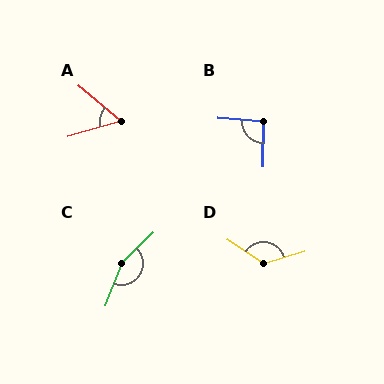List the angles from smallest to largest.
A (56°), B (94°), D (130°), C (156°).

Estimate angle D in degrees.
Approximately 130 degrees.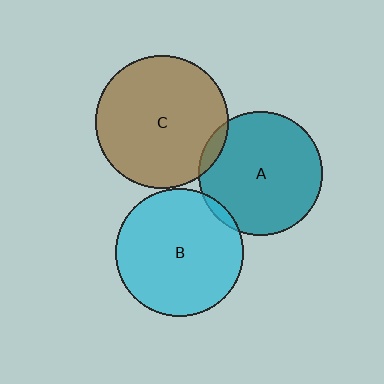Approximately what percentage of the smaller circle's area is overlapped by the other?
Approximately 5%.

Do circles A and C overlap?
Yes.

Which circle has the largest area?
Circle C (brown).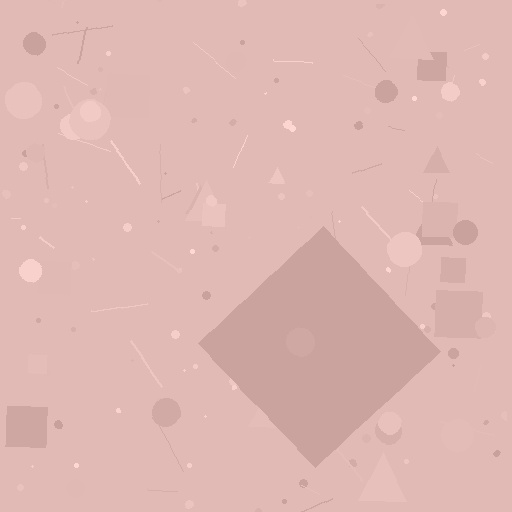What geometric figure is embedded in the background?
A diamond is embedded in the background.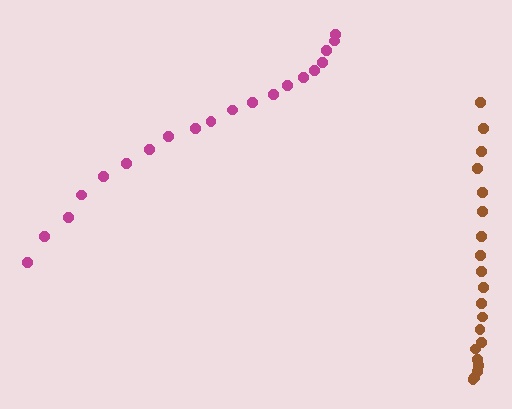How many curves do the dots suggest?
There are 2 distinct paths.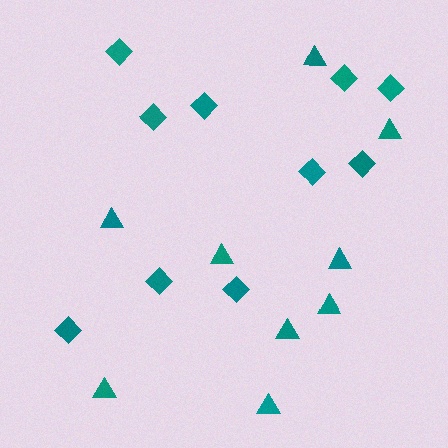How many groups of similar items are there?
There are 2 groups: one group of diamonds (10) and one group of triangles (9).